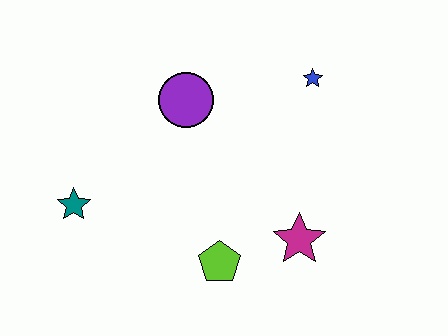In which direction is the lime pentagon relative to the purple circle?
The lime pentagon is below the purple circle.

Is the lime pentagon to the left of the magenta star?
Yes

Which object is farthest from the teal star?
The blue star is farthest from the teal star.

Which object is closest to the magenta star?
The lime pentagon is closest to the magenta star.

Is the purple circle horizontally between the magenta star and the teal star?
Yes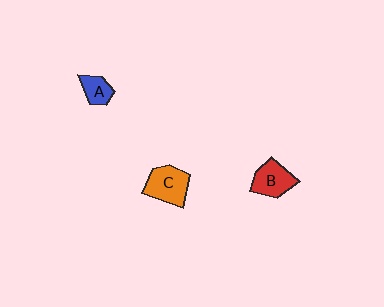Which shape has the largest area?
Shape C (orange).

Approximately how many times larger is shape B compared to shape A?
Approximately 1.6 times.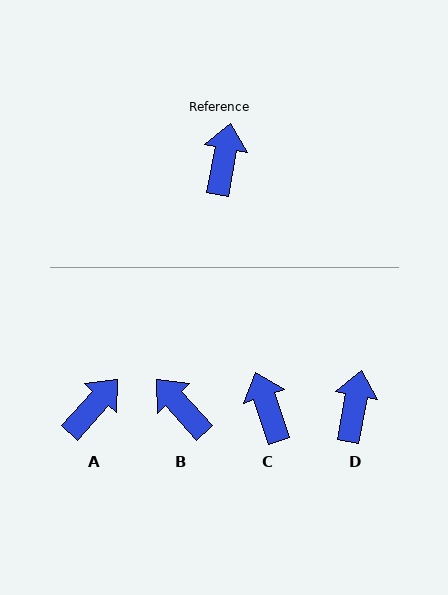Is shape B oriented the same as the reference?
No, it is off by about 53 degrees.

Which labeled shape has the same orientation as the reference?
D.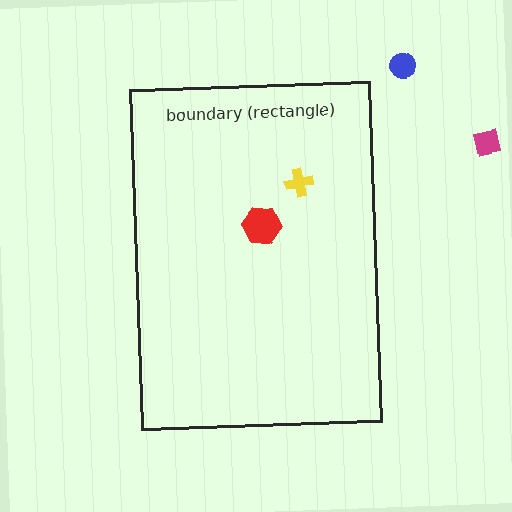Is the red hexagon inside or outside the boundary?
Inside.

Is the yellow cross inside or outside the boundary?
Inside.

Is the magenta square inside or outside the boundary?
Outside.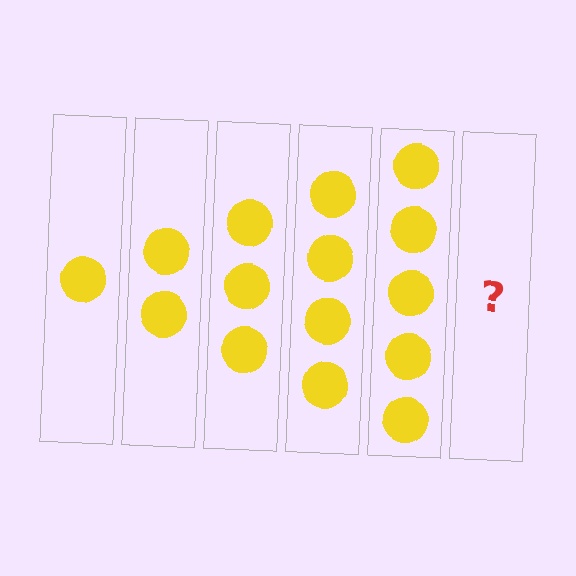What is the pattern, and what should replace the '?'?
The pattern is that each step adds one more circle. The '?' should be 6 circles.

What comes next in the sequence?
The next element should be 6 circles.